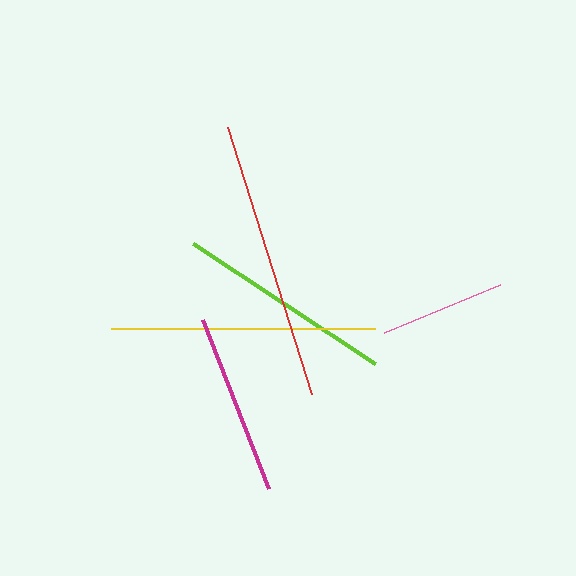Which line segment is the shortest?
The pink line is the shortest at approximately 126 pixels.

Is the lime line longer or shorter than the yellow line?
The yellow line is longer than the lime line.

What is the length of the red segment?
The red segment is approximately 280 pixels long.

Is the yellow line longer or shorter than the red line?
The red line is longer than the yellow line.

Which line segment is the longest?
The red line is the longest at approximately 280 pixels.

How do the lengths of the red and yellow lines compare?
The red and yellow lines are approximately the same length.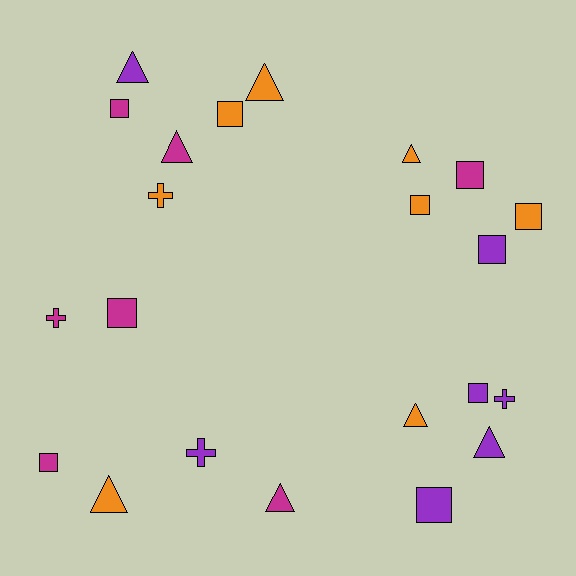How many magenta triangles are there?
There are 2 magenta triangles.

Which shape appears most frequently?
Square, with 10 objects.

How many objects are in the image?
There are 22 objects.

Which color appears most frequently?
Orange, with 8 objects.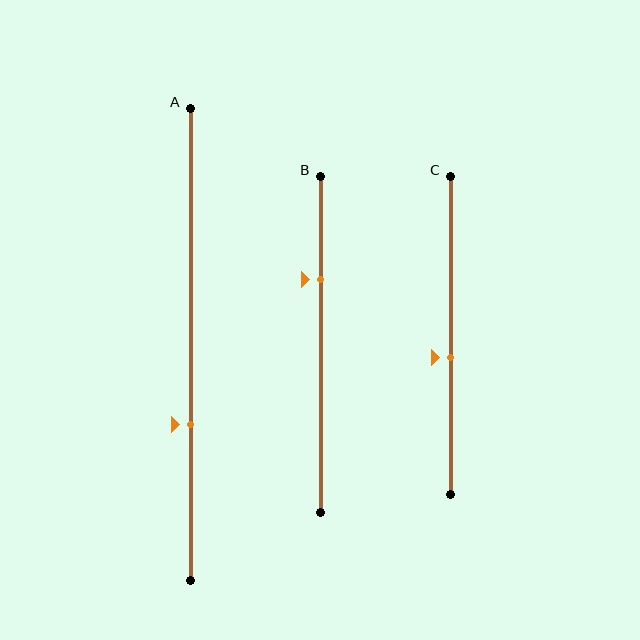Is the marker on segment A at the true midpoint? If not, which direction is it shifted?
No, the marker on segment A is shifted downward by about 17% of the segment length.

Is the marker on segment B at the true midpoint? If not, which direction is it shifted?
No, the marker on segment B is shifted upward by about 19% of the segment length.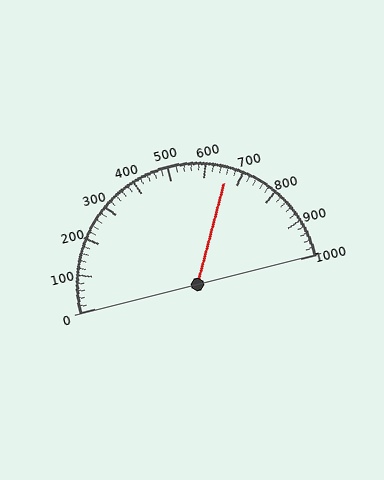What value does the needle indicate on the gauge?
The needle indicates approximately 660.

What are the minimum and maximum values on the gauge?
The gauge ranges from 0 to 1000.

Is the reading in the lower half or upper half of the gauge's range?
The reading is in the upper half of the range (0 to 1000).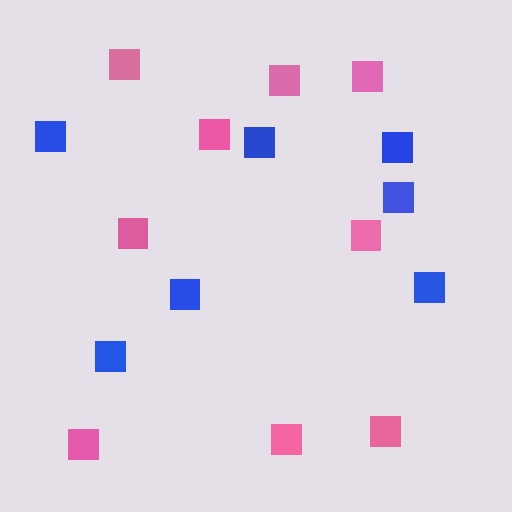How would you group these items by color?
There are 2 groups: one group of pink squares (9) and one group of blue squares (7).